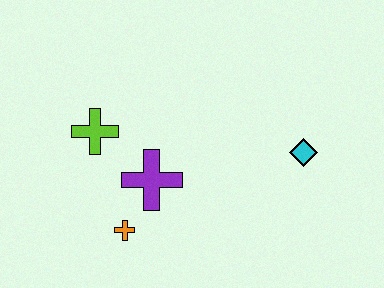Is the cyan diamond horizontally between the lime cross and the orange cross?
No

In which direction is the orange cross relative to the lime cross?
The orange cross is below the lime cross.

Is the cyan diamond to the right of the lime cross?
Yes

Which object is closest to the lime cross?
The purple cross is closest to the lime cross.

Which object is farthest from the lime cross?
The cyan diamond is farthest from the lime cross.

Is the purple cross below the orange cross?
No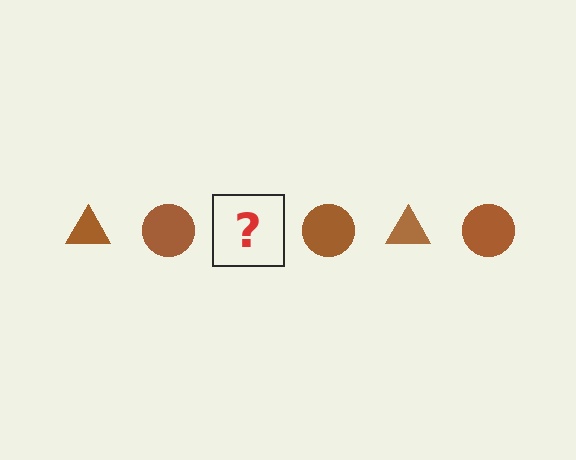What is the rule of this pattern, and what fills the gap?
The rule is that the pattern cycles through triangle, circle shapes in brown. The gap should be filled with a brown triangle.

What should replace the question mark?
The question mark should be replaced with a brown triangle.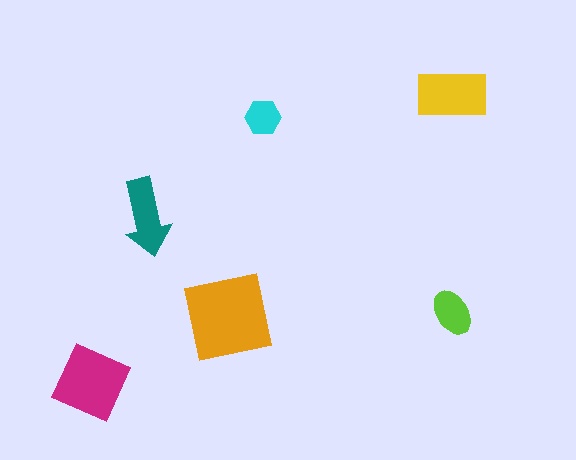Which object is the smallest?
The cyan hexagon.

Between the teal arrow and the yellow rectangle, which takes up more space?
The yellow rectangle.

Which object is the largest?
The orange square.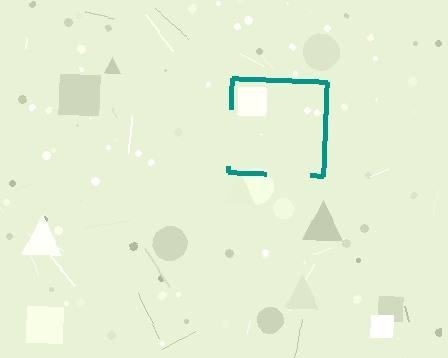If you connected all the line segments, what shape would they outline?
They would outline a square.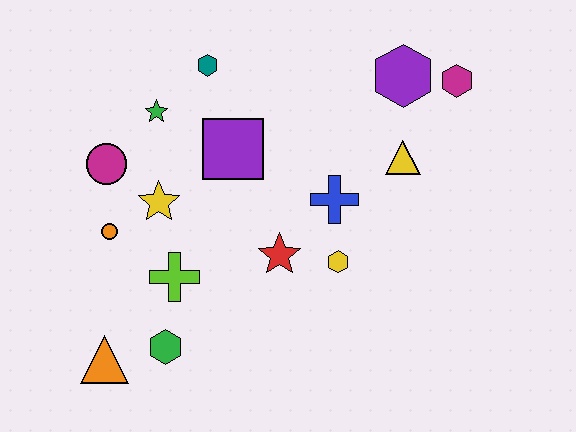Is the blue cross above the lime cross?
Yes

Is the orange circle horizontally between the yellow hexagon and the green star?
No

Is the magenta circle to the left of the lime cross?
Yes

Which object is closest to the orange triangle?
The green hexagon is closest to the orange triangle.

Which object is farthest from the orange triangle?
The magenta hexagon is farthest from the orange triangle.